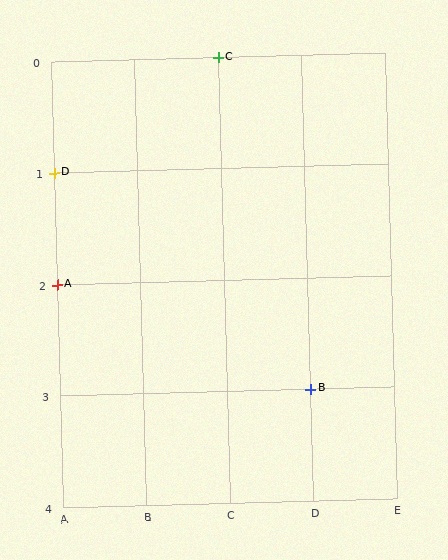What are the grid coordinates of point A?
Point A is at grid coordinates (A, 2).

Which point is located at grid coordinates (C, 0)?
Point C is at (C, 0).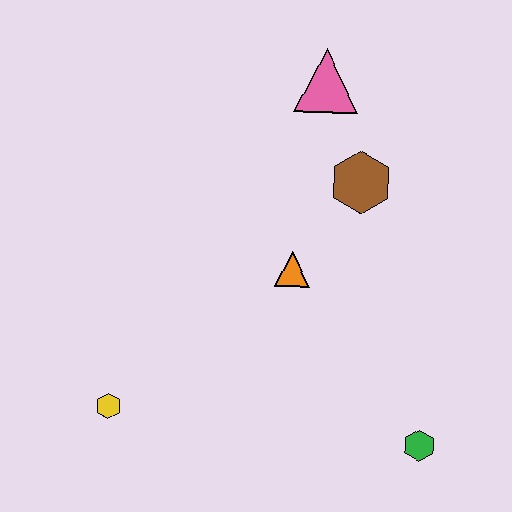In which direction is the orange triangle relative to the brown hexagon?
The orange triangle is below the brown hexagon.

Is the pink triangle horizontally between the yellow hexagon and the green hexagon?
Yes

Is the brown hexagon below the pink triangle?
Yes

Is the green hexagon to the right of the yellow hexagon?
Yes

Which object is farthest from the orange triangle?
The yellow hexagon is farthest from the orange triangle.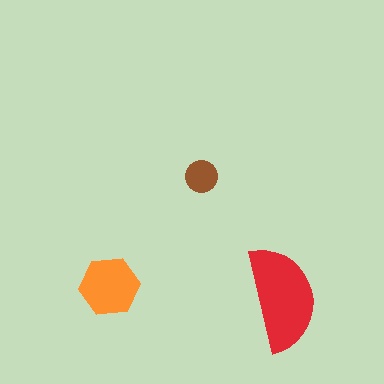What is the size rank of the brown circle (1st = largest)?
3rd.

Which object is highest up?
The brown circle is topmost.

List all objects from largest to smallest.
The red semicircle, the orange hexagon, the brown circle.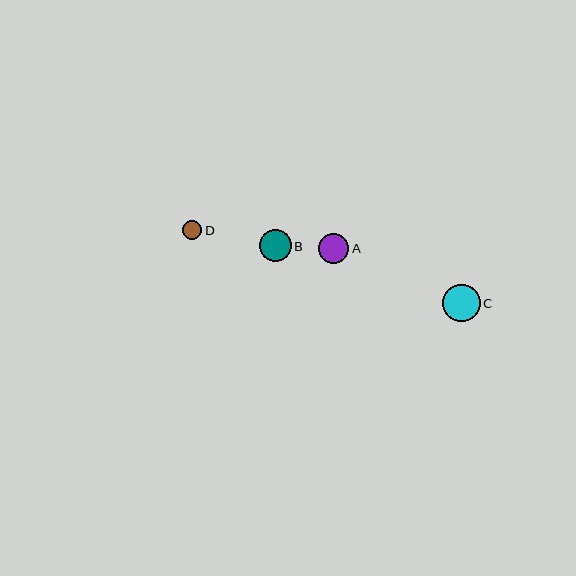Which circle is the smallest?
Circle D is the smallest with a size of approximately 19 pixels.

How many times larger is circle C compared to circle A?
Circle C is approximately 1.3 times the size of circle A.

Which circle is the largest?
Circle C is the largest with a size of approximately 37 pixels.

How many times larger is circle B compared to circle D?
Circle B is approximately 1.7 times the size of circle D.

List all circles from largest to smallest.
From largest to smallest: C, B, A, D.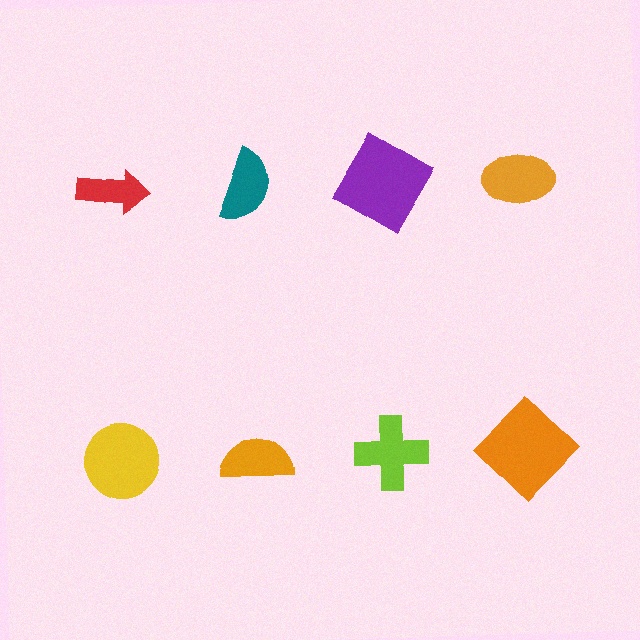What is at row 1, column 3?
A purple diamond.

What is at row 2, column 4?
An orange diamond.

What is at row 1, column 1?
A red arrow.